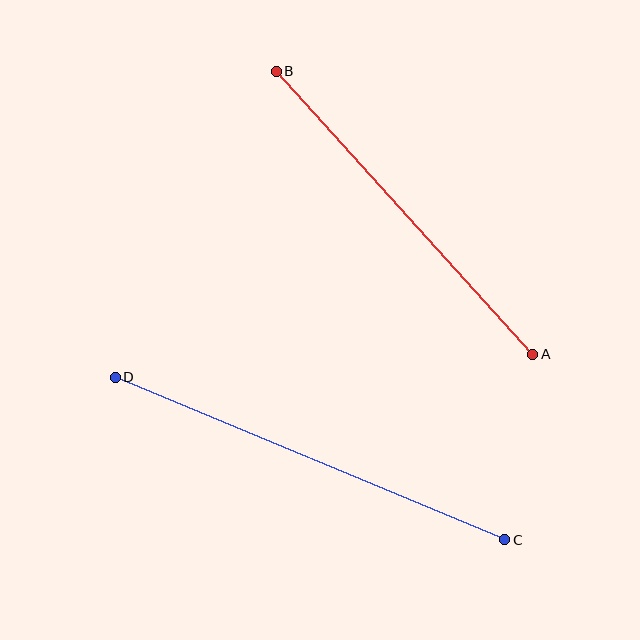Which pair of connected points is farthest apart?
Points C and D are farthest apart.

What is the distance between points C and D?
The distance is approximately 422 pixels.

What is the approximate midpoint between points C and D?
The midpoint is at approximately (310, 459) pixels.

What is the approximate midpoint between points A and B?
The midpoint is at approximately (404, 213) pixels.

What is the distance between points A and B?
The distance is approximately 382 pixels.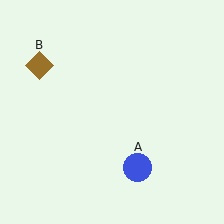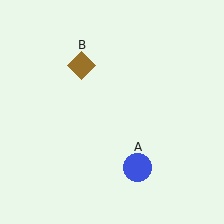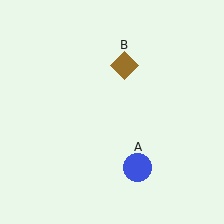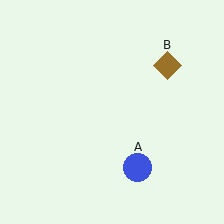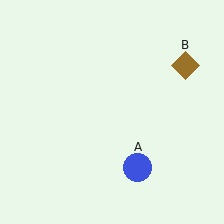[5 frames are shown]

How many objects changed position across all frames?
1 object changed position: brown diamond (object B).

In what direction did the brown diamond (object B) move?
The brown diamond (object B) moved right.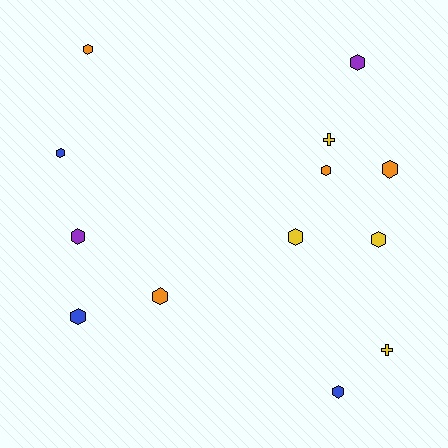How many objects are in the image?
There are 13 objects.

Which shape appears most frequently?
Hexagon, with 11 objects.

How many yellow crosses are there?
There are 2 yellow crosses.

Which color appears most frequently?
Yellow, with 4 objects.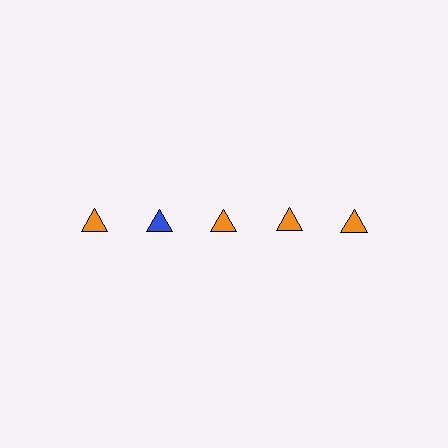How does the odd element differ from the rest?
It has a different color: blue instead of orange.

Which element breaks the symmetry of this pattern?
The blue triangle in the top row, second from left column breaks the symmetry. All other shapes are orange triangles.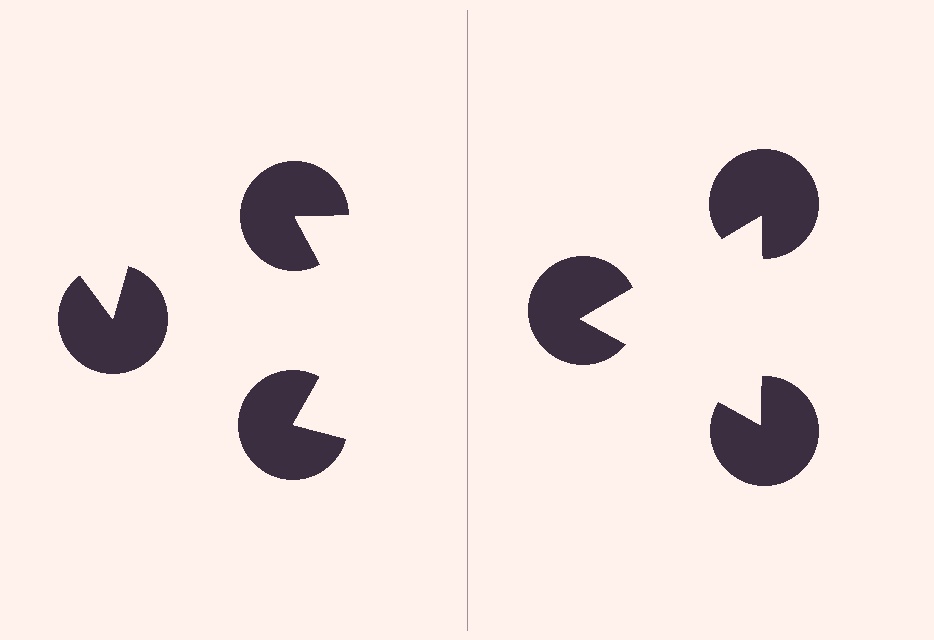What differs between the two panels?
The pac-man discs are positioned identically on both sides; only the wedge orientations differ. On the right they align to a triangle; on the left they are misaligned.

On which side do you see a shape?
An illusory triangle appears on the right side. On the left side the wedge cuts are rotated, so no coherent shape forms.